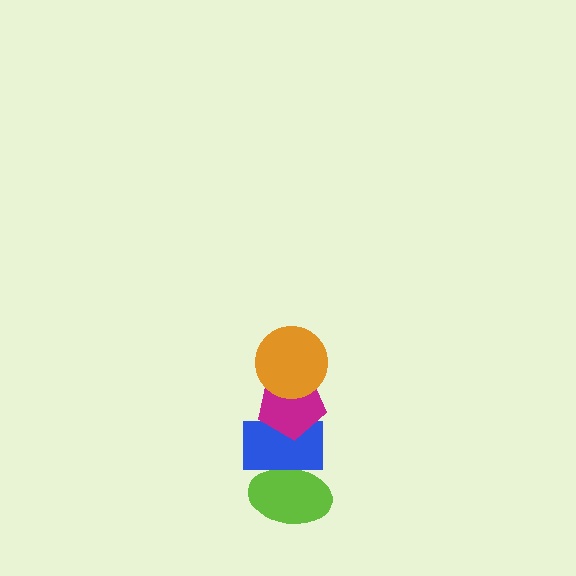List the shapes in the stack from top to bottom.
From top to bottom: the orange circle, the magenta pentagon, the blue rectangle, the lime ellipse.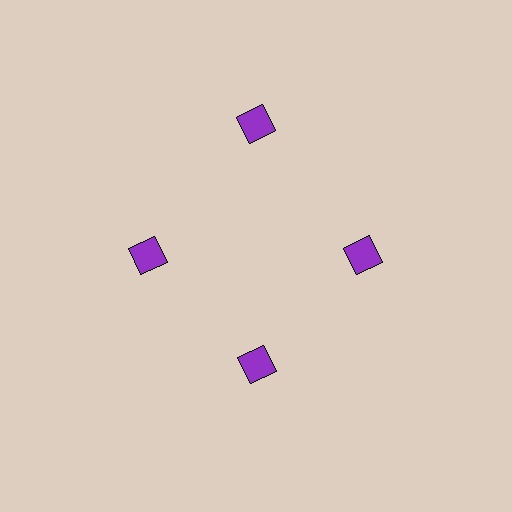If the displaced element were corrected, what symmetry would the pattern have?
It would have 4-fold rotational symmetry — the pattern would map onto itself every 90 degrees.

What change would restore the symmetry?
The symmetry would be restored by moving it inward, back onto the ring so that all 4 squares sit at equal angles and equal distance from the center.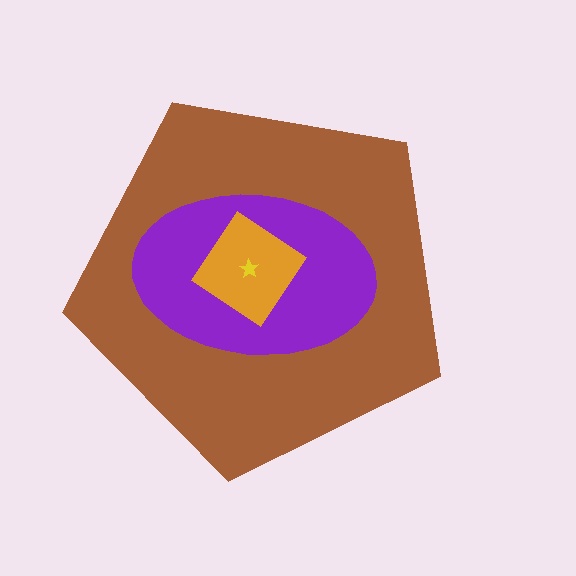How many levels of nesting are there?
4.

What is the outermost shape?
The brown pentagon.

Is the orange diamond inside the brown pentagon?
Yes.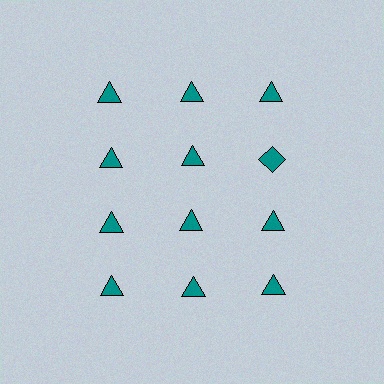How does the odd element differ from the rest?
It has a different shape: diamond instead of triangle.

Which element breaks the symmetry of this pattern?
The teal diamond in the second row, center column breaks the symmetry. All other shapes are teal triangles.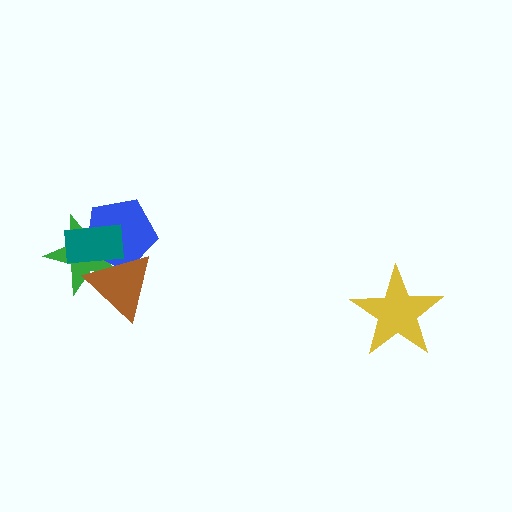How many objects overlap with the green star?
3 objects overlap with the green star.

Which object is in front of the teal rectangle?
The brown triangle is in front of the teal rectangle.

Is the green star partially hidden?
Yes, it is partially covered by another shape.